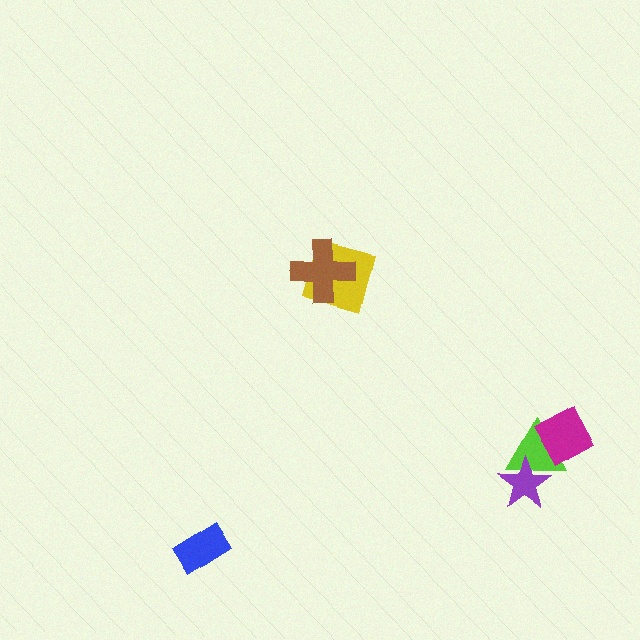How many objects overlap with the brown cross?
1 object overlaps with the brown cross.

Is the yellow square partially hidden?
Yes, it is partially covered by another shape.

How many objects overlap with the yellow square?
1 object overlaps with the yellow square.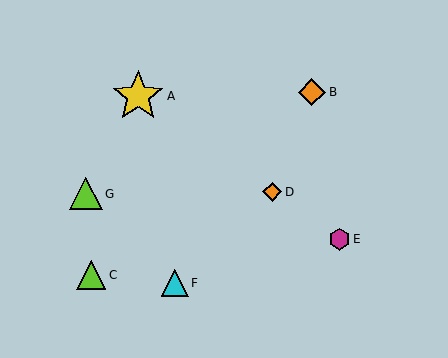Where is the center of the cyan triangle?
The center of the cyan triangle is at (175, 283).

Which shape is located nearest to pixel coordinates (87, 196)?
The lime triangle (labeled G) at (86, 194) is nearest to that location.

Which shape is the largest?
The yellow star (labeled A) is the largest.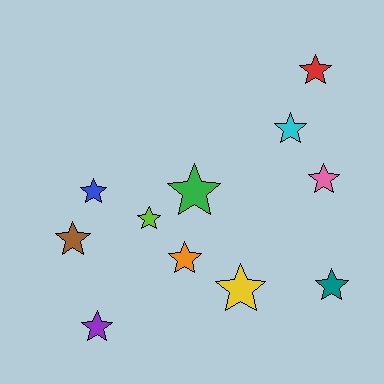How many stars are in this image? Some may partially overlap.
There are 11 stars.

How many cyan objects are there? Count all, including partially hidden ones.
There is 1 cyan object.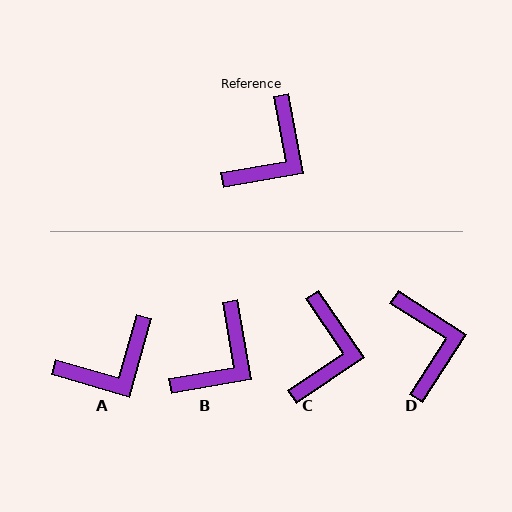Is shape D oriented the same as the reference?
No, it is off by about 47 degrees.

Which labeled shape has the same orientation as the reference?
B.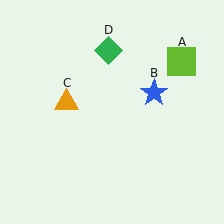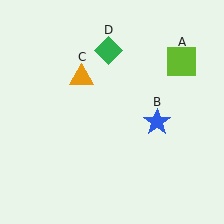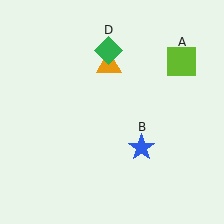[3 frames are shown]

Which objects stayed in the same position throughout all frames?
Lime square (object A) and green diamond (object D) remained stationary.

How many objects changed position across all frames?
2 objects changed position: blue star (object B), orange triangle (object C).